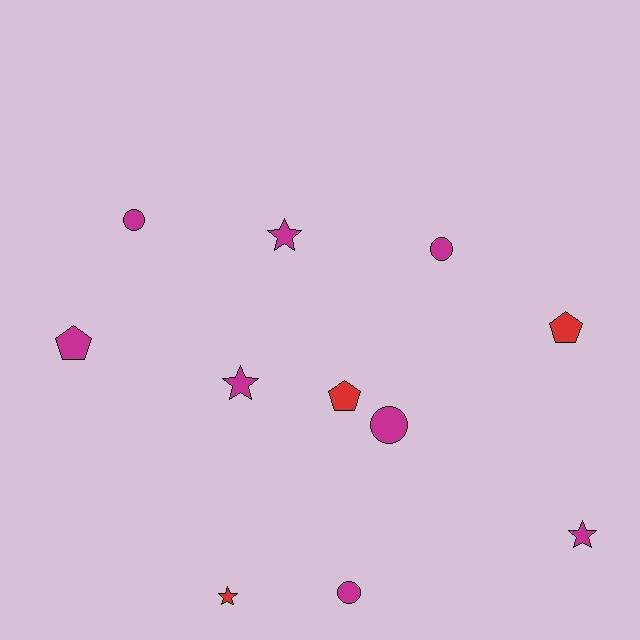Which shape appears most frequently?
Circle, with 4 objects.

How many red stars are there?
There is 1 red star.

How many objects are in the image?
There are 11 objects.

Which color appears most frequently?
Magenta, with 8 objects.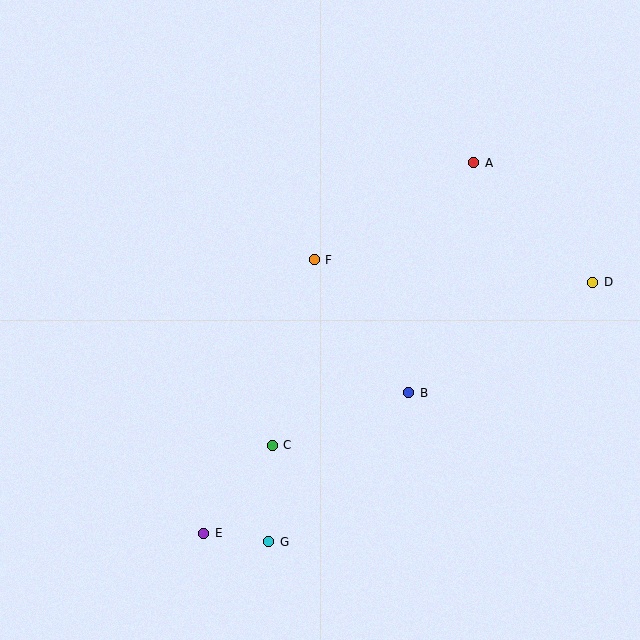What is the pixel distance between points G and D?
The distance between G and D is 416 pixels.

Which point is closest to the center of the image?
Point F at (314, 260) is closest to the center.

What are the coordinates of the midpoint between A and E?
The midpoint between A and E is at (339, 348).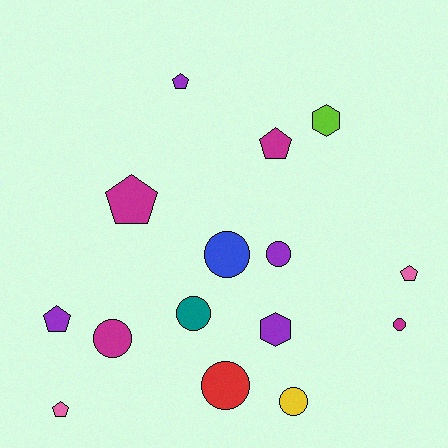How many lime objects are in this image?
There is 1 lime object.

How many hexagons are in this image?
There are 2 hexagons.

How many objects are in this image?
There are 15 objects.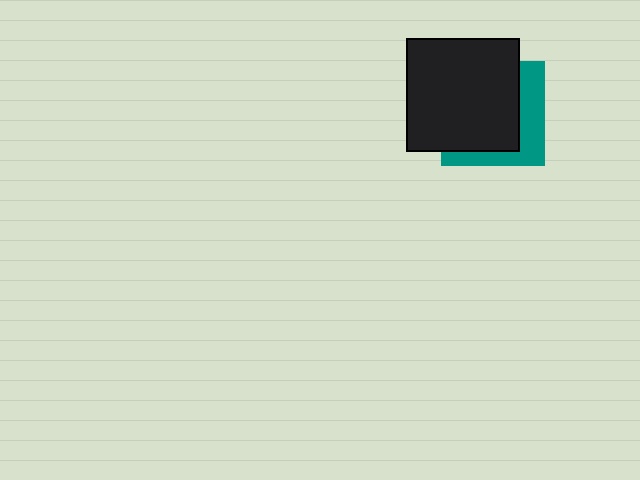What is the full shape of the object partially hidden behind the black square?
The partially hidden object is a teal square.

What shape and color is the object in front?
The object in front is a black square.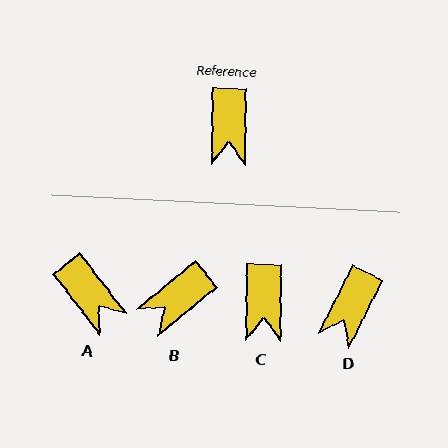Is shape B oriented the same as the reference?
No, it is off by about 51 degrees.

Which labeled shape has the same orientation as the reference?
C.